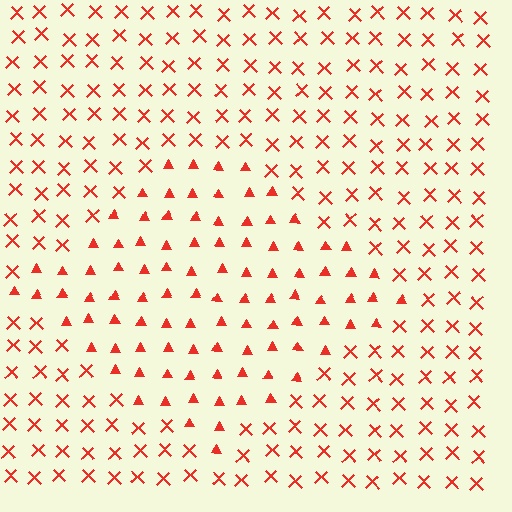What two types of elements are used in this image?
The image uses triangles inside the diamond region and X marks outside it.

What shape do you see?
I see a diamond.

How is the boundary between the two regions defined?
The boundary is defined by a change in element shape: triangles inside vs. X marks outside. All elements share the same color and spacing.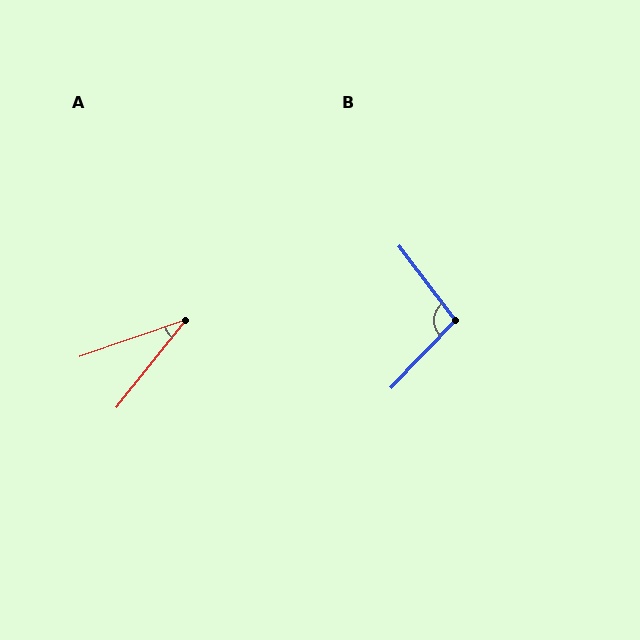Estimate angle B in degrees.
Approximately 99 degrees.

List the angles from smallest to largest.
A (32°), B (99°).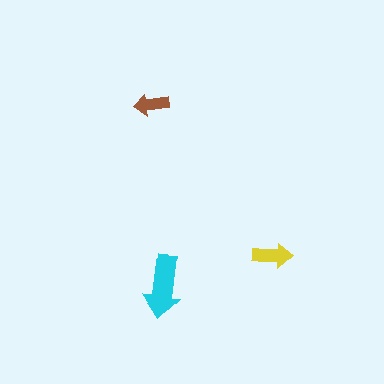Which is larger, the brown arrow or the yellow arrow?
The yellow one.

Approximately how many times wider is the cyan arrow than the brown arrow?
About 2 times wider.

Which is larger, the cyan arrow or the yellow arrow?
The cyan one.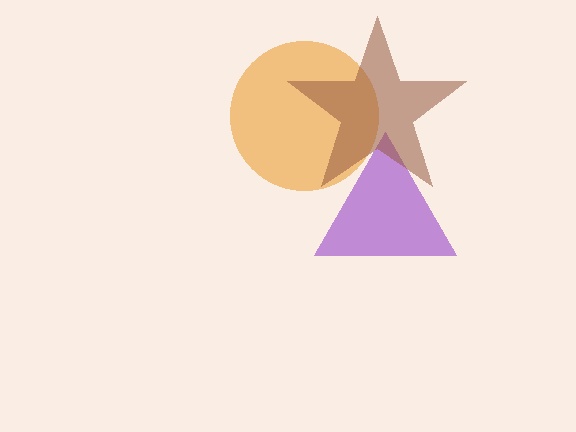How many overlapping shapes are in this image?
There are 3 overlapping shapes in the image.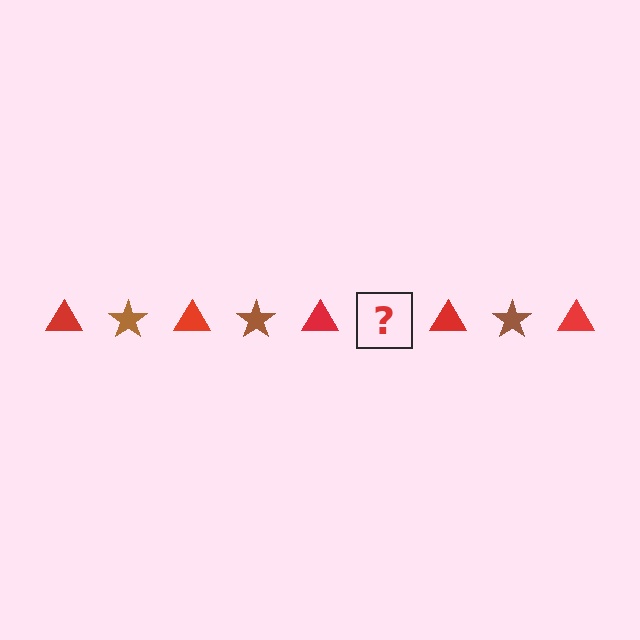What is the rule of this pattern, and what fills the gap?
The rule is that the pattern alternates between red triangle and brown star. The gap should be filled with a brown star.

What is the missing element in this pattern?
The missing element is a brown star.